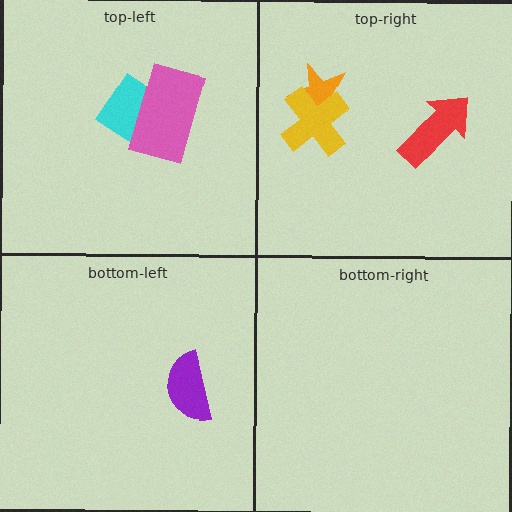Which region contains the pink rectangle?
The top-left region.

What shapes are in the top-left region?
The cyan diamond, the pink rectangle.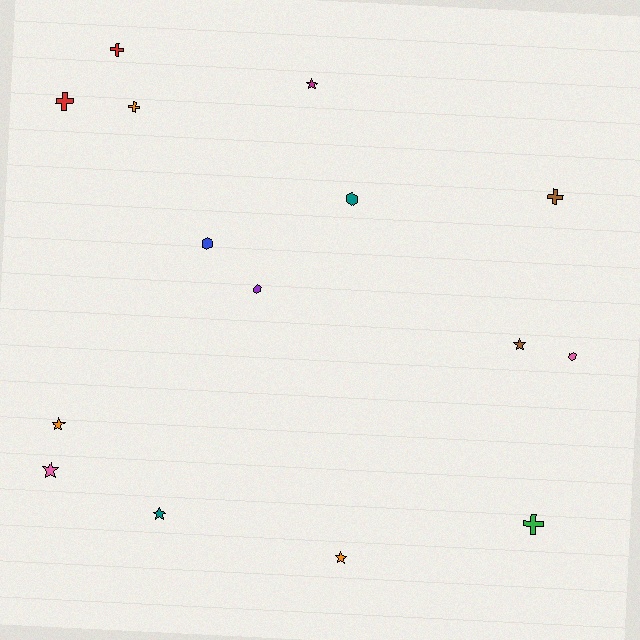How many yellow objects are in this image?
There are no yellow objects.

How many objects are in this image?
There are 15 objects.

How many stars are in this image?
There are 6 stars.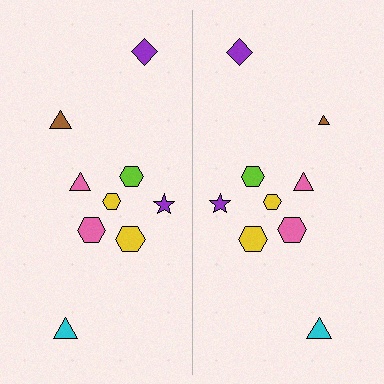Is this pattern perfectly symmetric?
No, the pattern is not perfectly symmetric. The brown triangle on the right side has a different size than its mirror counterpart.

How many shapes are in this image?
There are 18 shapes in this image.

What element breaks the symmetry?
The brown triangle on the right side has a different size than its mirror counterpart.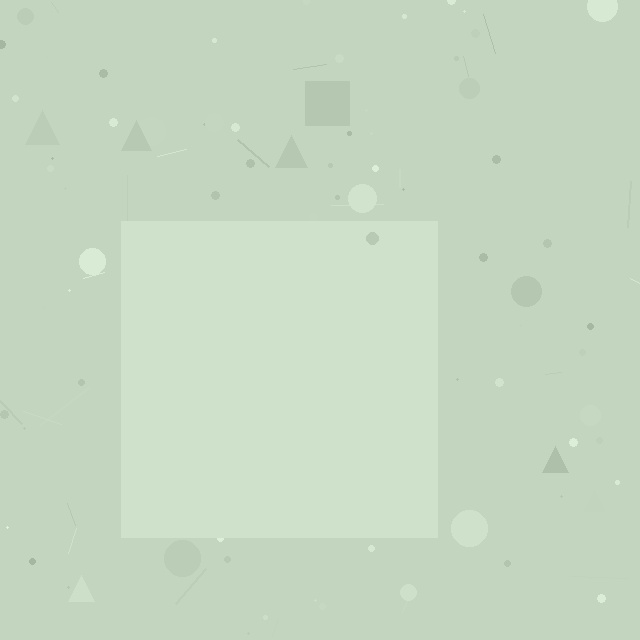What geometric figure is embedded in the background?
A square is embedded in the background.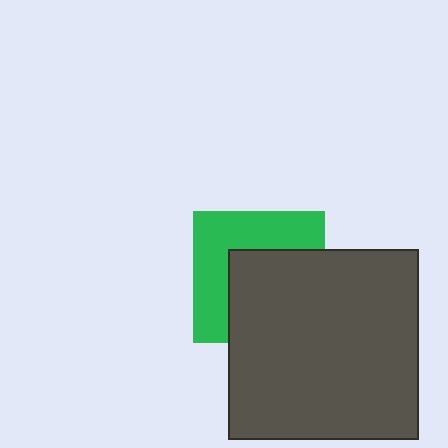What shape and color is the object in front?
The object in front is a dark gray square.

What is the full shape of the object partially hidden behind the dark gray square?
The partially hidden object is a green square.